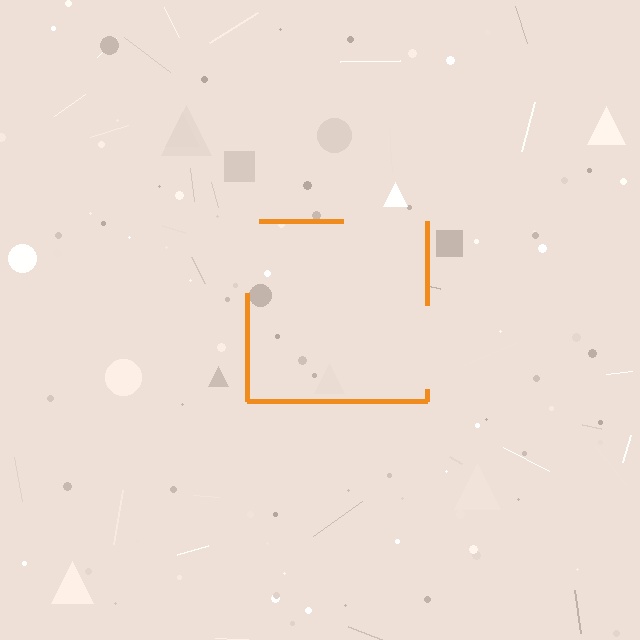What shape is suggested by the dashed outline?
The dashed outline suggests a square.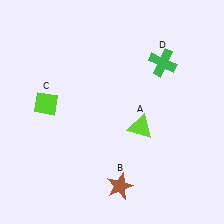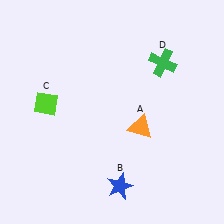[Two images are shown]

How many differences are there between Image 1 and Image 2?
There are 2 differences between the two images.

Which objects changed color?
A changed from lime to orange. B changed from brown to blue.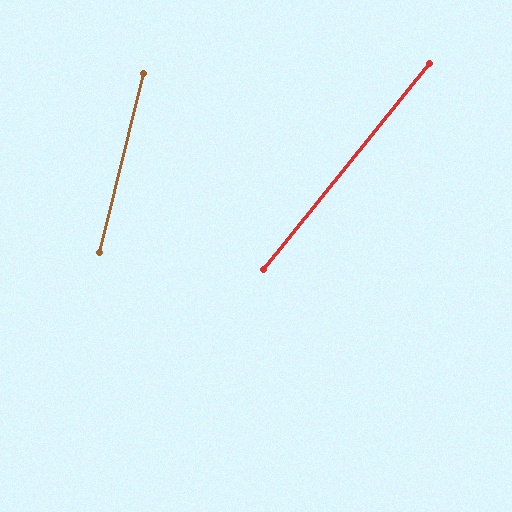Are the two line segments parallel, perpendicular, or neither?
Neither parallel nor perpendicular — they differ by about 25°.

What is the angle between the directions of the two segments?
Approximately 25 degrees.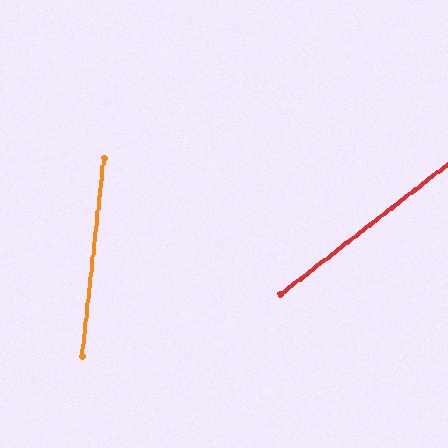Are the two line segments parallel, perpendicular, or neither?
Neither parallel nor perpendicular — they differ by about 46°.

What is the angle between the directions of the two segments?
Approximately 46 degrees.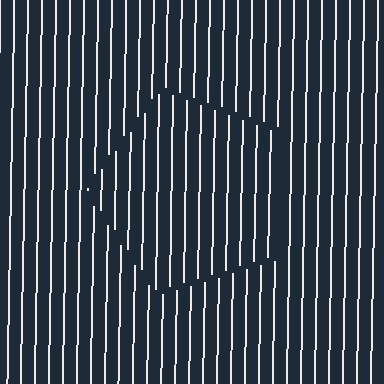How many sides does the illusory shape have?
5 sides — the line-ends trace a pentagon.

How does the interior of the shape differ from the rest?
The interior of the shape contains the same grating, shifted by half a period — the contour is defined by the phase discontinuity where line-ends from the inner and outer gratings abut.